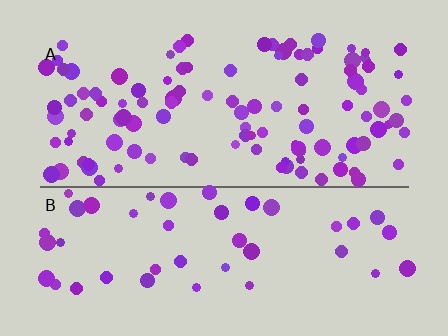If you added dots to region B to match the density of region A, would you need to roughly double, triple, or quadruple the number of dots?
Approximately double.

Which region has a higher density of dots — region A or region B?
A (the top).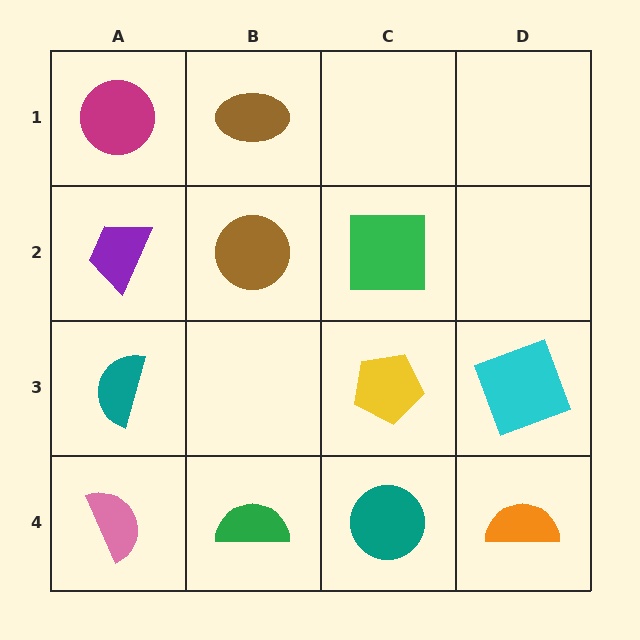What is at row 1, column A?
A magenta circle.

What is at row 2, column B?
A brown circle.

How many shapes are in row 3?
3 shapes.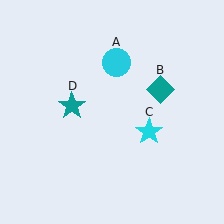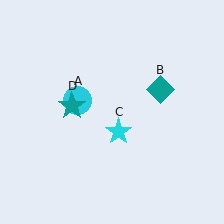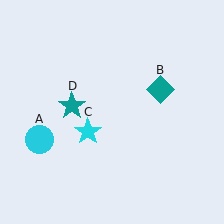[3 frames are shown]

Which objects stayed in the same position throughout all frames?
Teal diamond (object B) and teal star (object D) remained stationary.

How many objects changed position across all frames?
2 objects changed position: cyan circle (object A), cyan star (object C).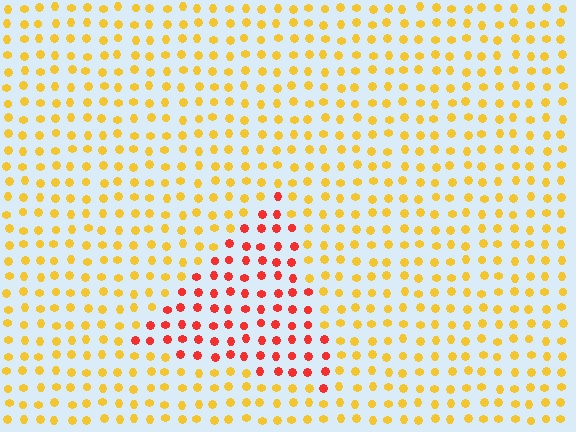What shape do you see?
I see a triangle.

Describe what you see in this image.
The image is filled with small yellow elements in a uniform arrangement. A triangle-shaped region is visible where the elements are tinted to a slightly different hue, forming a subtle color boundary.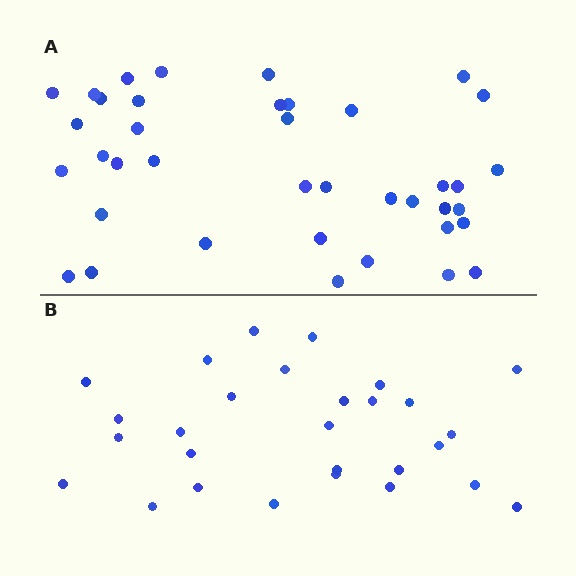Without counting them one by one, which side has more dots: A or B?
Region A (the top region) has more dots.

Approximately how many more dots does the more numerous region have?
Region A has roughly 12 or so more dots than region B.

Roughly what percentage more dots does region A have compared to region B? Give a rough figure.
About 40% more.